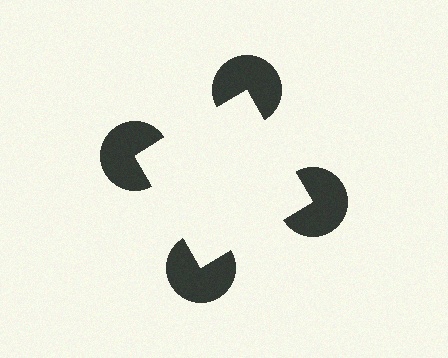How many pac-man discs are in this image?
There are 4 — one at each vertex of the illusory square.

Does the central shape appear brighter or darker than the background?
It typically appears slightly brighter than the background, even though no actual brightness change is drawn.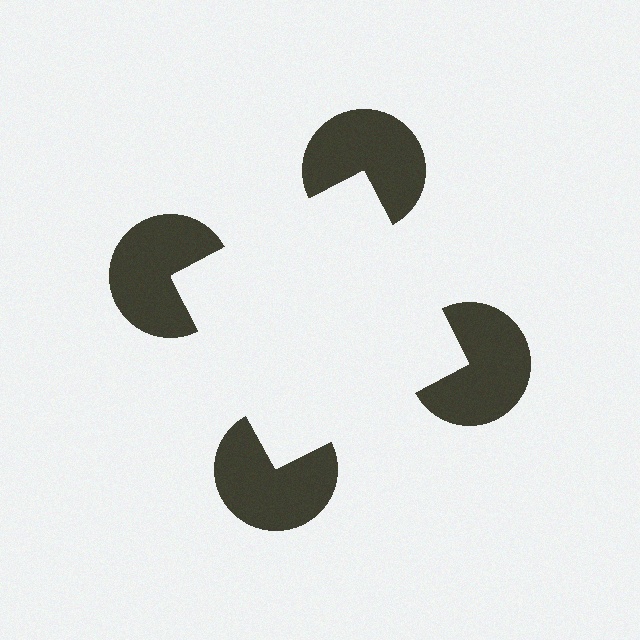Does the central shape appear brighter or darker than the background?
It typically appears slightly brighter than the background, even though no actual brightness change is drawn.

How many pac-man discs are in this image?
There are 4 — one at each vertex of the illusory square.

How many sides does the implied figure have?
4 sides.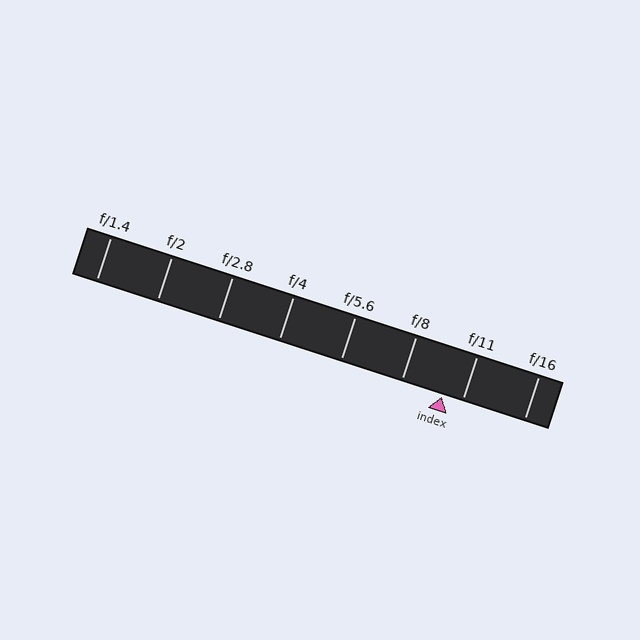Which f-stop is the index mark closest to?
The index mark is closest to f/11.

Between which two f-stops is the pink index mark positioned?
The index mark is between f/8 and f/11.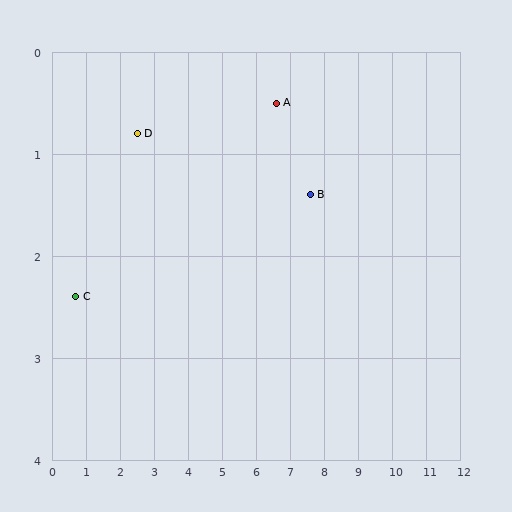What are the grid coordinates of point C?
Point C is at approximately (0.7, 2.4).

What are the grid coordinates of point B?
Point B is at approximately (7.6, 1.4).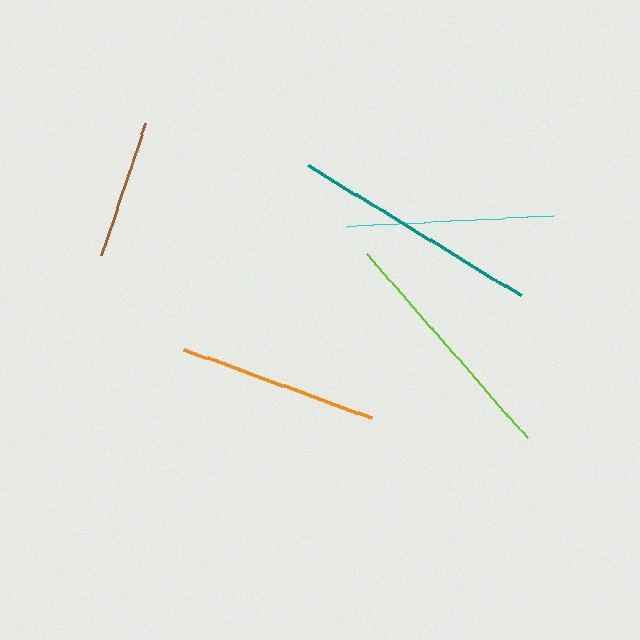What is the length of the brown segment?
The brown segment is approximately 138 pixels long.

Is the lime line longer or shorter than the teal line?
The teal line is longer than the lime line.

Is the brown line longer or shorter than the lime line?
The lime line is longer than the brown line.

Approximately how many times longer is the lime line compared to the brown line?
The lime line is approximately 1.8 times the length of the brown line.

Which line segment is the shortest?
The brown line is the shortest at approximately 138 pixels.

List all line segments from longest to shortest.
From longest to shortest: teal, lime, cyan, orange, brown.